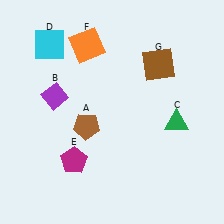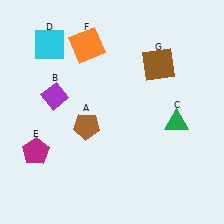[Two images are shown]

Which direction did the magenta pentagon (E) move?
The magenta pentagon (E) moved left.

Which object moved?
The magenta pentagon (E) moved left.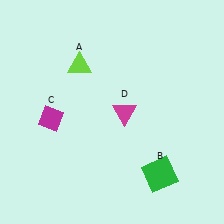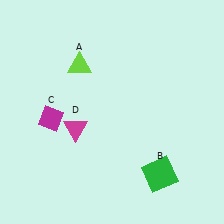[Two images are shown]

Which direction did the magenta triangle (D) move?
The magenta triangle (D) moved left.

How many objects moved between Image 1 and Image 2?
1 object moved between the two images.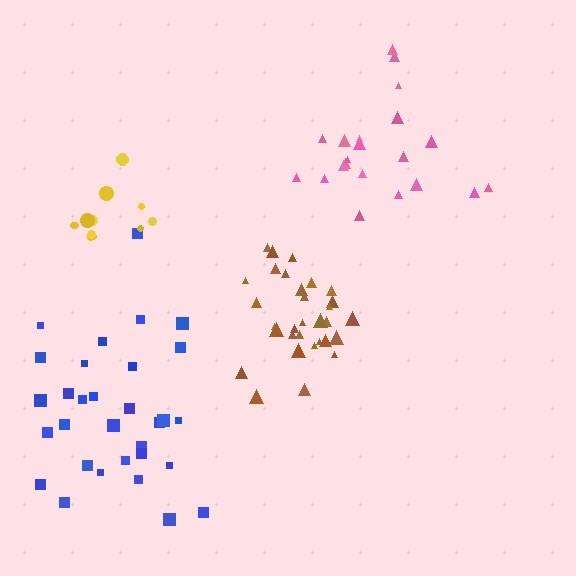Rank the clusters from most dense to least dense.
brown, yellow, blue, pink.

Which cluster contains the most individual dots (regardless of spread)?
Brown (31).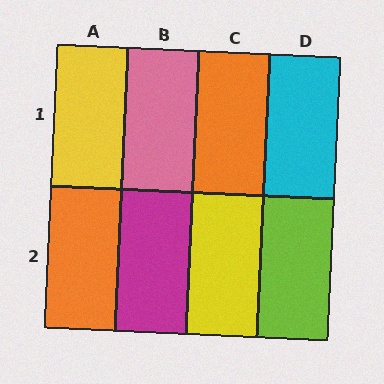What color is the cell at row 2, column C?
Yellow.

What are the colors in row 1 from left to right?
Yellow, pink, orange, cyan.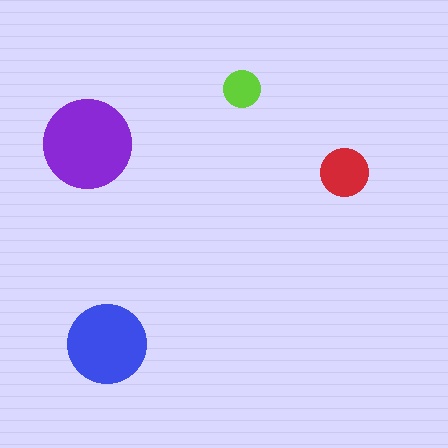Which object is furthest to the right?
The red circle is rightmost.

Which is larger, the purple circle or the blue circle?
The purple one.